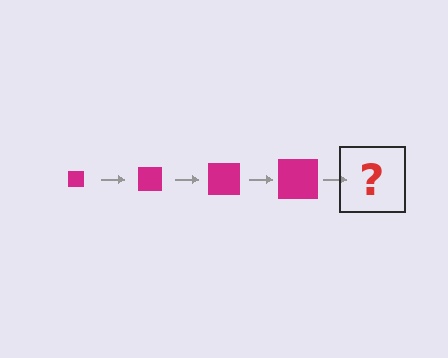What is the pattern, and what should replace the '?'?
The pattern is that the square gets progressively larger each step. The '?' should be a magenta square, larger than the previous one.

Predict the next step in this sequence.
The next step is a magenta square, larger than the previous one.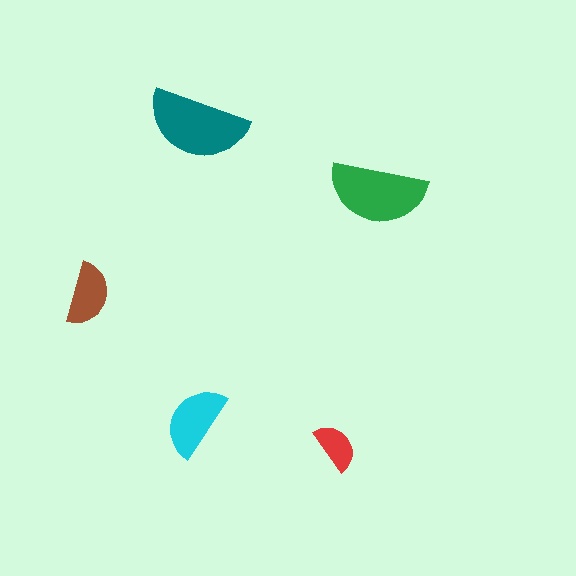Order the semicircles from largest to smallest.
the teal one, the green one, the cyan one, the brown one, the red one.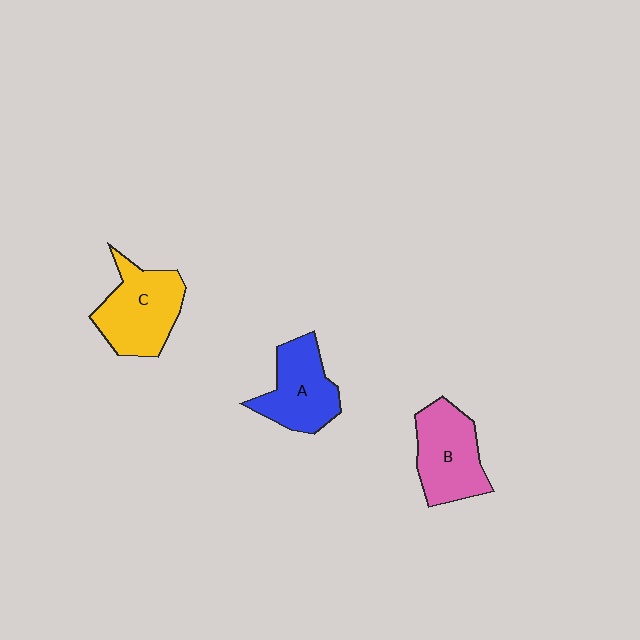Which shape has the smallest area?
Shape A (blue).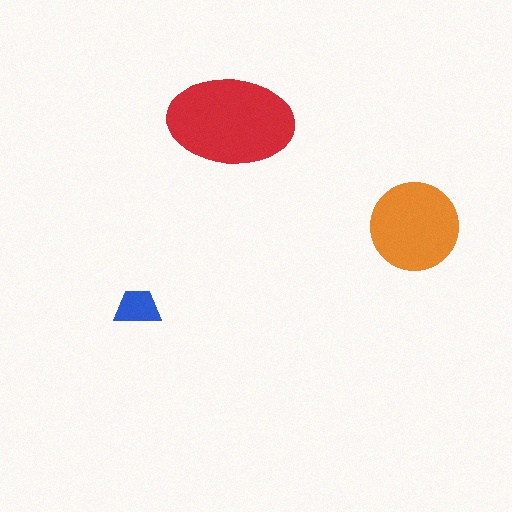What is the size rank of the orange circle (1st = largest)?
2nd.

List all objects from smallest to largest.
The blue trapezoid, the orange circle, the red ellipse.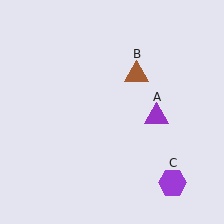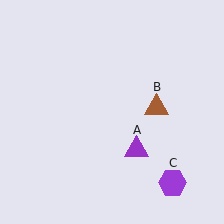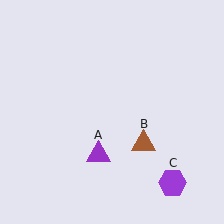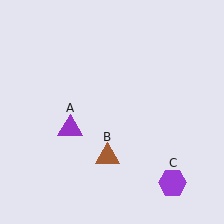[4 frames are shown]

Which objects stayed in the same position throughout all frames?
Purple hexagon (object C) remained stationary.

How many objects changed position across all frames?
2 objects changed position: purple triangle (object A), brown triangle (object B).